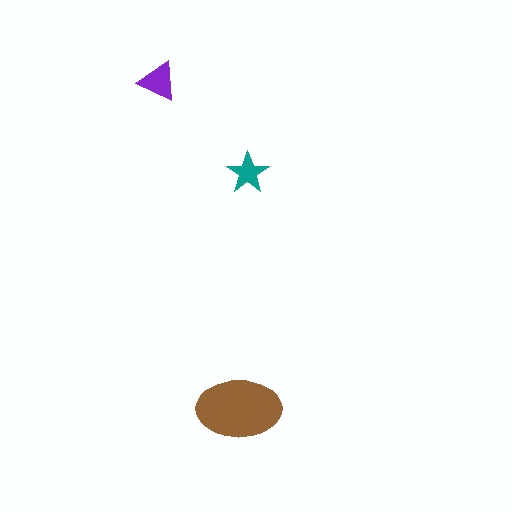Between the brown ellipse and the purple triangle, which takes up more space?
The brown ellipse.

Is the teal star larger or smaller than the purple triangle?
Smaller.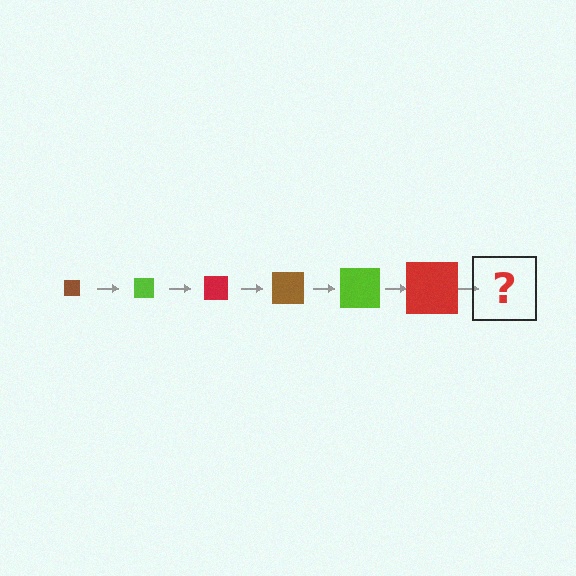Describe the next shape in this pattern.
It should be a brown square, larger than the previous one.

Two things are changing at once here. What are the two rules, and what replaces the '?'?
The two rules are that the square grows larger each step and the color cycles through brown, lime, and red. The '?' should be a brown square, larger than the previous one.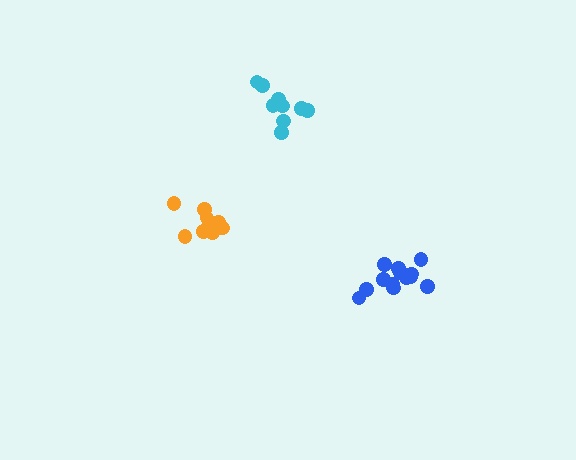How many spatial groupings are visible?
There are 3 spatial groupings.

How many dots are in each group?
Group 1: 13 dots, Group 2: 9 dots, Group 3: 10 dots (32 total).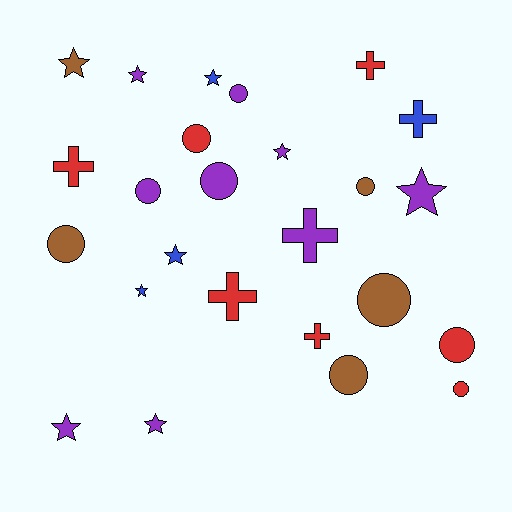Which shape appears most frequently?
Circle, with 10 objects.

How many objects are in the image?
There are 25 objects.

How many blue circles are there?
There are no blue circles.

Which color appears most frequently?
Purple, with 9 objects.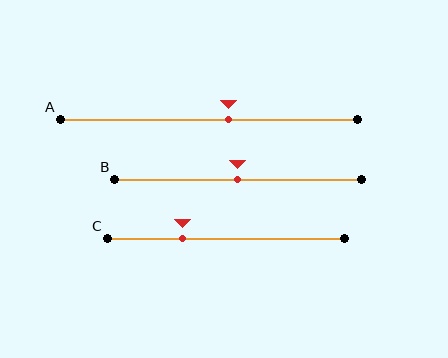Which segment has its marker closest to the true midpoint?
Segment B has its marker closest to the true midpoint.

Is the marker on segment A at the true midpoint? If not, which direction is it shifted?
No, the marker on segment A is shifted to the right by about 7% of the segment length.